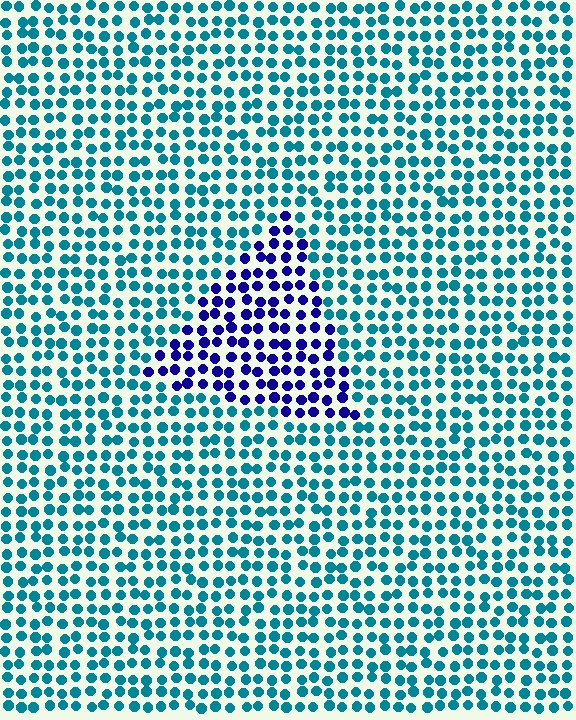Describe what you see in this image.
The image is filled with small teal elements in a uniform arrangement. A triangle-shaped region is visible where the elements are tinted to a slightly different hue, forming a subtle color boundary.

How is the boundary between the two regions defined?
The boundary is defined purely by a slight shift in hue (about 59 degrees). Spacing, size, and orientation are identical on both sides.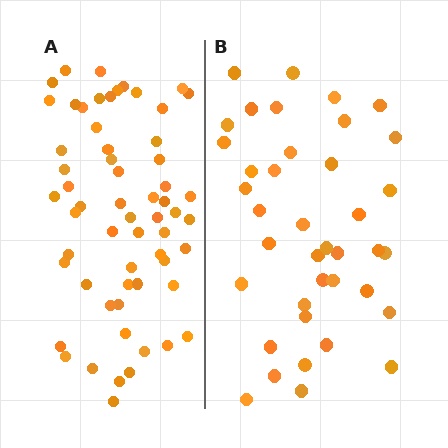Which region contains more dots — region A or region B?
Region A (the left region) has more dots.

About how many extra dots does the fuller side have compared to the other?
Region A has approximately 20 more dots than region B.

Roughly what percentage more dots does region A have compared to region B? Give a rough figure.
About 55% more.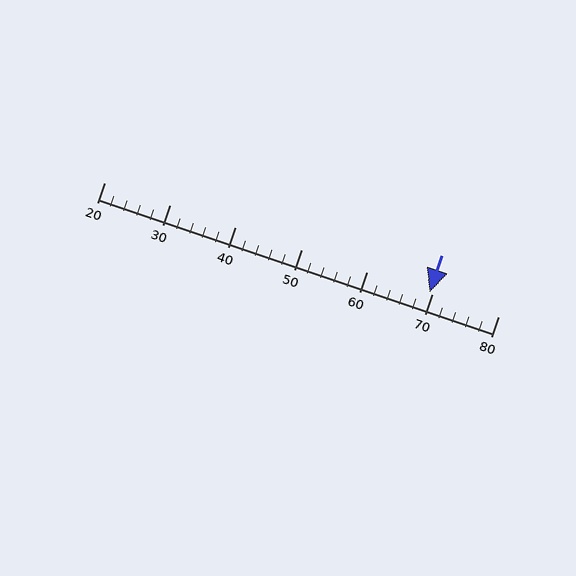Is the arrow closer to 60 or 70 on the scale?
The arrow is closer to 70.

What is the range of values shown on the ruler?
The ruler shows values from 20 to 80.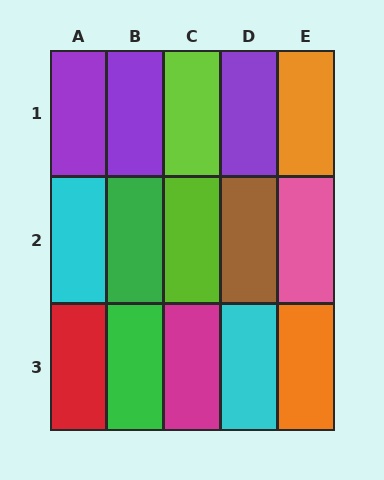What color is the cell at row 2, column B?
Green.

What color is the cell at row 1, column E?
Orange.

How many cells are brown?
1 cell is brown.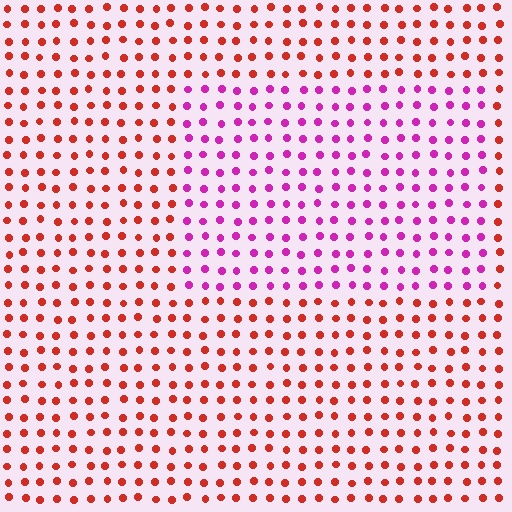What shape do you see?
I see a rectangle.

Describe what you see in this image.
The image is filled with small red elements in a uniform arrangement. A rectangle-shaped region is visible where the elements are tinted to a slightly different hue, forming a subtle color boundary.